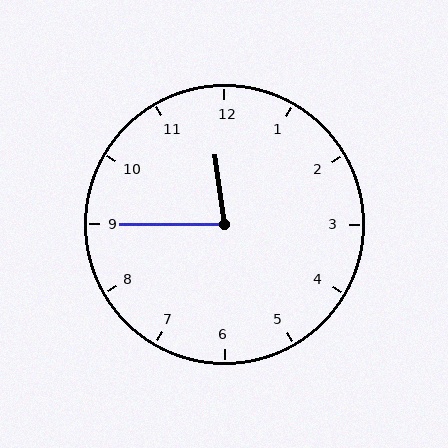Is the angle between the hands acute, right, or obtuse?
It is acute.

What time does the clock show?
11:45.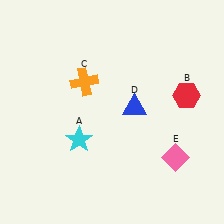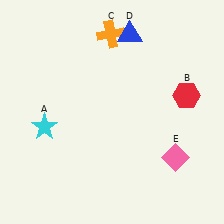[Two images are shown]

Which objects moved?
The objects that moved are: the cyan star (A), the orange cross (C), the blue triangle (D).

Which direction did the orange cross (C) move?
The orange cross (C) moved up.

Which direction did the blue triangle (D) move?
The blue triangle (D) moved up.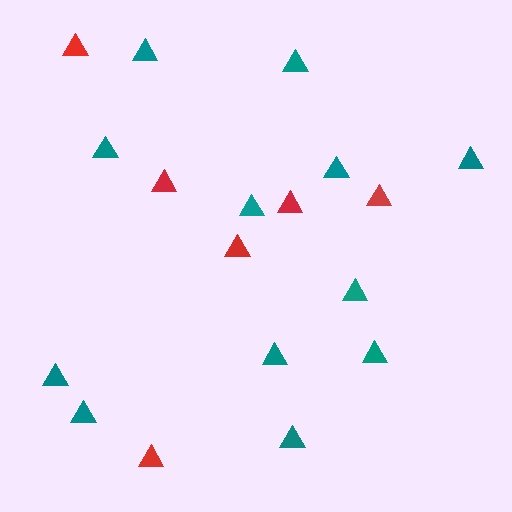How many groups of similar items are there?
There are 2 groups: one group of red triangles (6) and one group of teal triangles (12).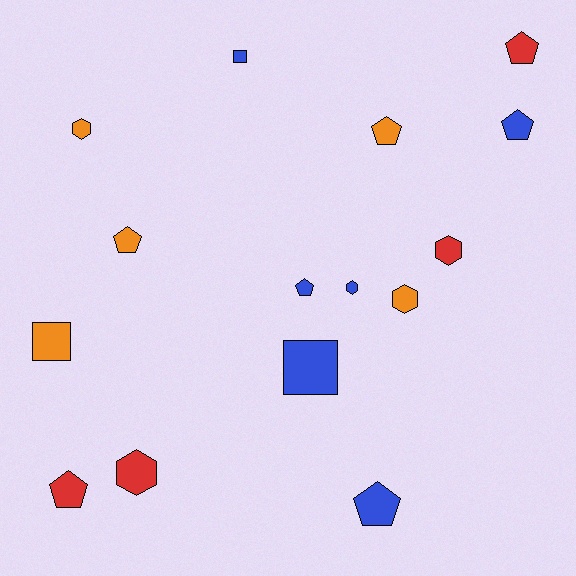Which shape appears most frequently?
Pentagon, with 7 objects.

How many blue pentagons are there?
There are 3 blue pentagons.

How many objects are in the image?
There are 15 objects.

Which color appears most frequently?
Blue, with 6 objects.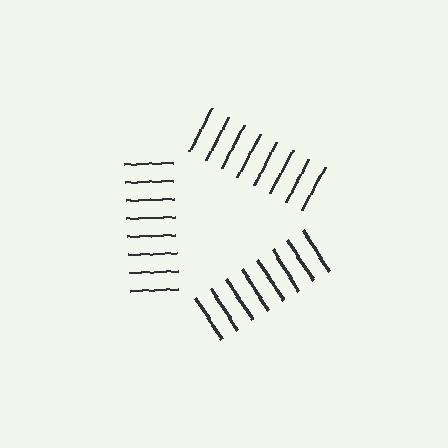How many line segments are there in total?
24 — 8 along each of the 3 edges.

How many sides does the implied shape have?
3 sides — the line-ends trace a triangle.